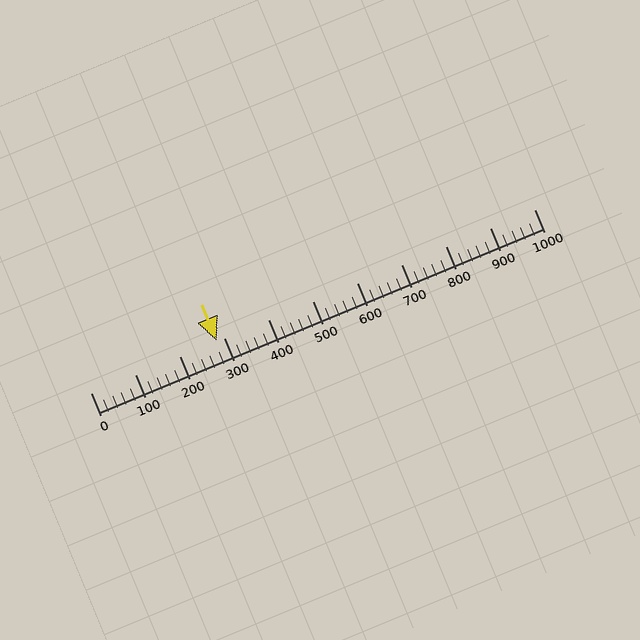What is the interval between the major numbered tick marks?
The major tick marks are spaced 100 units apart.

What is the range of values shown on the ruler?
The ruler shows values from 0 to 1000.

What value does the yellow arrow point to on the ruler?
The yellow arrow points to approximately 285.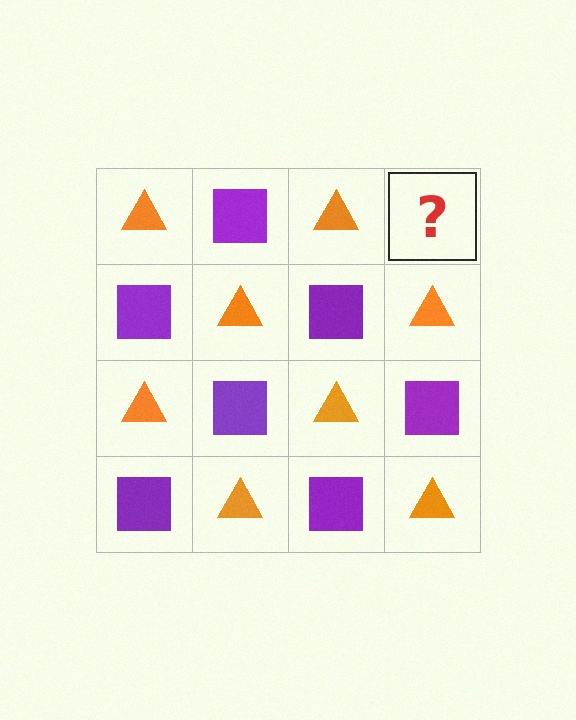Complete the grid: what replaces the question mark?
The question mark should be replaced with a purple square.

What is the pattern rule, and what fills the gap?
The rule is that it alternates orange triangle and purple square in a checkerboard pattern. The gap should be filled with a purple square.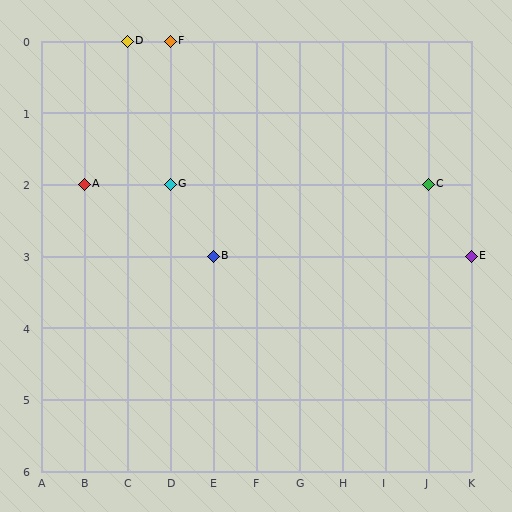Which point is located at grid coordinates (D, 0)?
Point F is at (D, 0).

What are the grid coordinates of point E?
Point E is at grid coordinates (K, 3).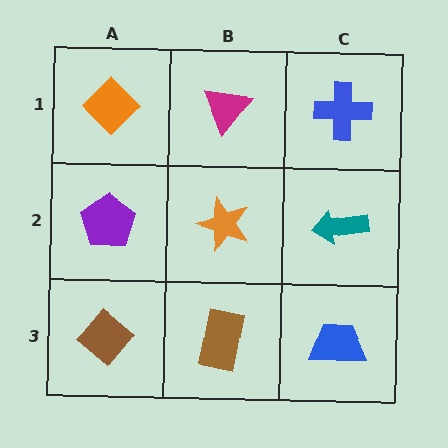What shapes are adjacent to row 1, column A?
A purple pentagon (row 2, column A), a magenta triangle (row 1, column B).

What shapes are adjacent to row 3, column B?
An orange star (row 2, column B), a brown diamond (row 3, column A), a blue trapezoid (row 3, column C).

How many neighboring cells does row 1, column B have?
3.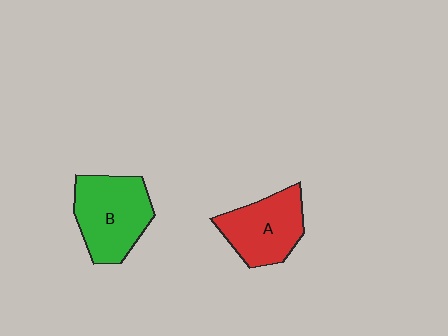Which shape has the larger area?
Shape B (green).